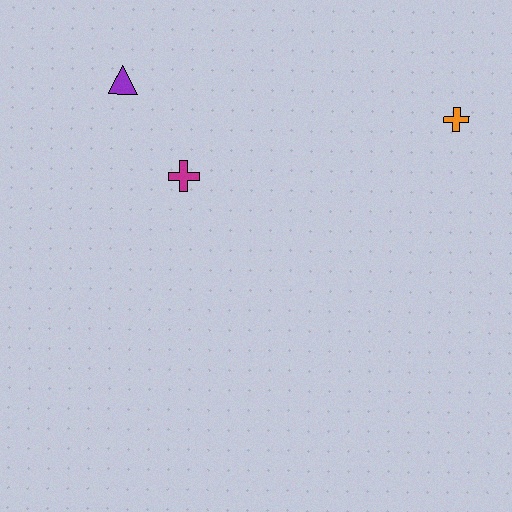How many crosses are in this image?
There are 2 crosses.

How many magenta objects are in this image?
There is 1 magenta object.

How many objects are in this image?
There are 3 objects.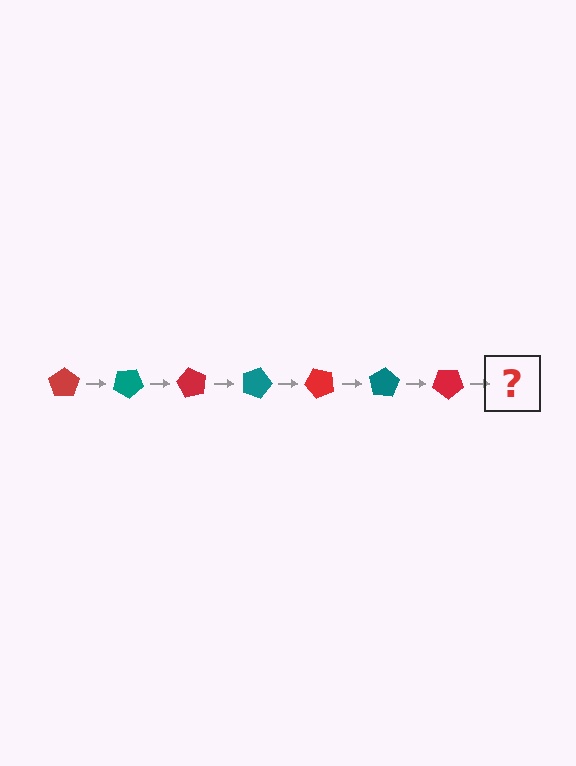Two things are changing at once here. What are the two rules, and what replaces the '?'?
The two rules are that it rotates 30 degrees each step and the color cycles through red and teal. The '?' should be a teal pentagon, rotated 210 degrees from the start.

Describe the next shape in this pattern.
It should be a teal pentagon, rotated 210 degrees from the start.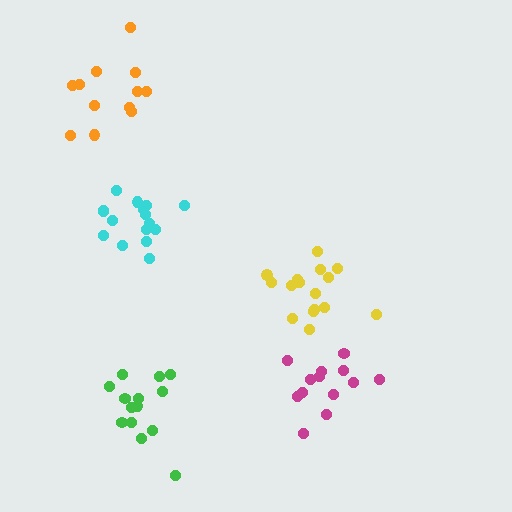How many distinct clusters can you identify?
There are 5 distinct clusters.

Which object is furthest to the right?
The magenta cluster is rightmost.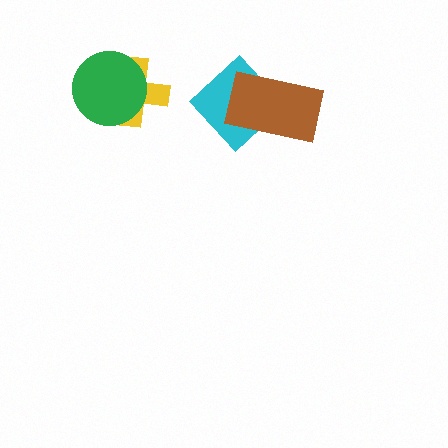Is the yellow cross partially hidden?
Yes, it is partially covered by another shape.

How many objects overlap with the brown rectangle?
1 object overlaps with the brown rectangle.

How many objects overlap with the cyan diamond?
1 object overlaps with the cyan diamond.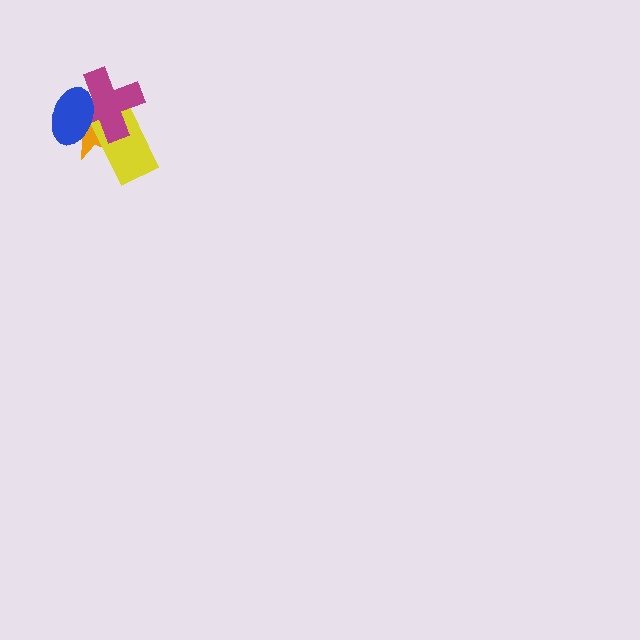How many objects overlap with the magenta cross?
3 objects overlap with the magenta cross.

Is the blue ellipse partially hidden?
No, no other shape covers it.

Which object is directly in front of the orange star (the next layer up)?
The yellow rectangle is directly in front of the orange star.